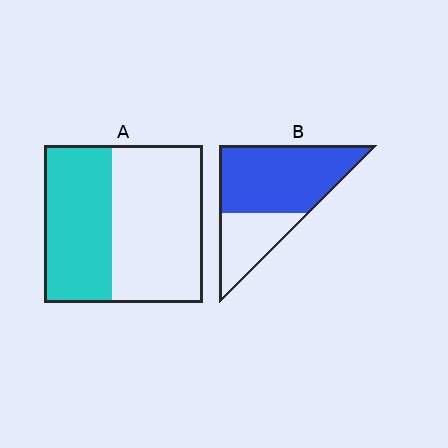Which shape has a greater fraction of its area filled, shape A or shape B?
Shape B.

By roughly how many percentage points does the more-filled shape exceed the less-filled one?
By roughly 25 percentage points (B over A).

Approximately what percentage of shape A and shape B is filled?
A is approximately 45% and B is approximately 65%.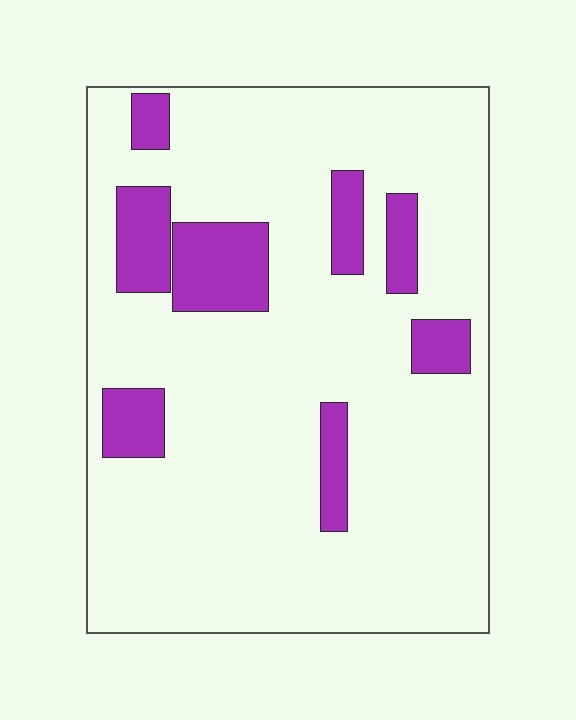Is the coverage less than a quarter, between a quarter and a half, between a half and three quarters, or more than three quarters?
Less than a quarter.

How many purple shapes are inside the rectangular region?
8.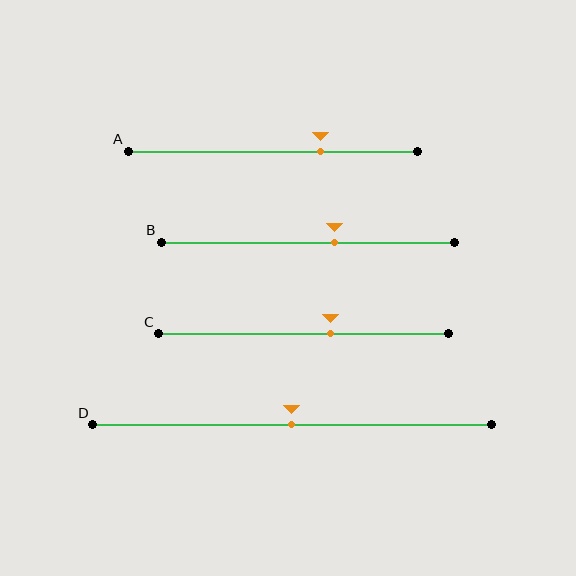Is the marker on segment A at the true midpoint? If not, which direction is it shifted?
No, the marker on segment A is shifted to the right by about 17% of the segment length.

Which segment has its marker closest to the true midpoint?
Segment D has its marker closest to the true midpoint.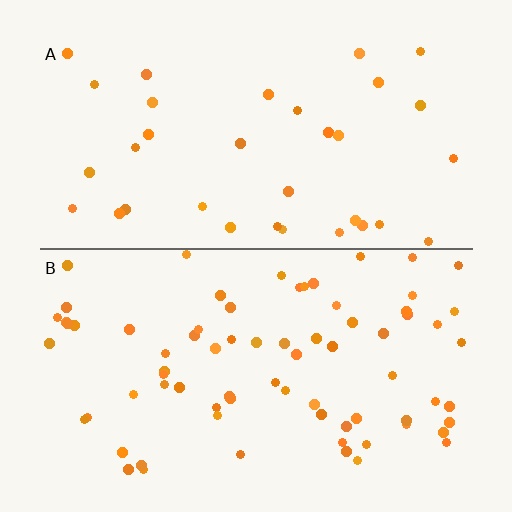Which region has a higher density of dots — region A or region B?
B (the bottom).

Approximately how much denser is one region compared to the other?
Approximately 2.2× — region B over region A.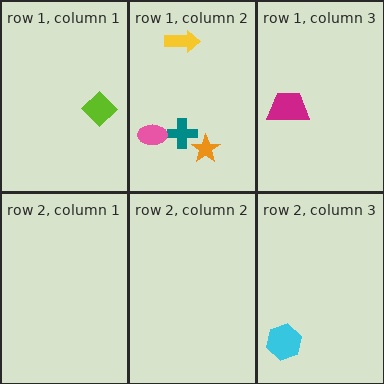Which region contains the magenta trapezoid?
The row 1, column 3 region.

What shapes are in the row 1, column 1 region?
The lime diamond.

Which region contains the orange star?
The row 1, column 2 region.